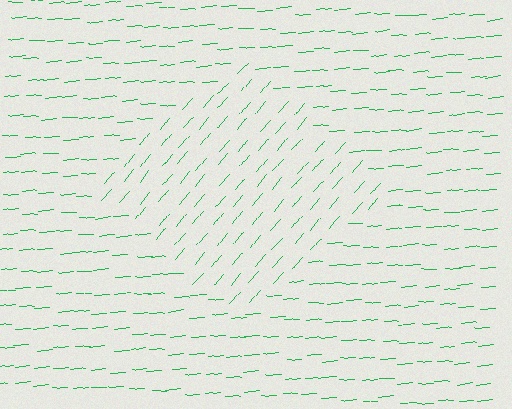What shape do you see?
I see a diamond.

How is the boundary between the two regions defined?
The boundary is defined purely by a change in line orientation (approximately 45 degrees difference). All lines are the same color and thickness.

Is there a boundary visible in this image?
Yes, there is a texture boundary formed by a change in line orientation.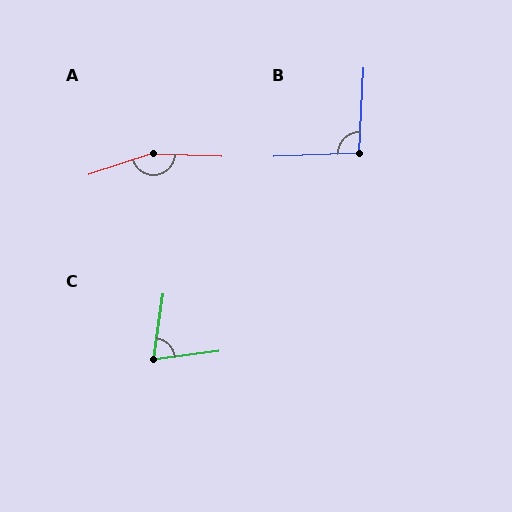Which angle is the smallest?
C, at approximately 74 degrees.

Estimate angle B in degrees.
Approximately 96 degrees.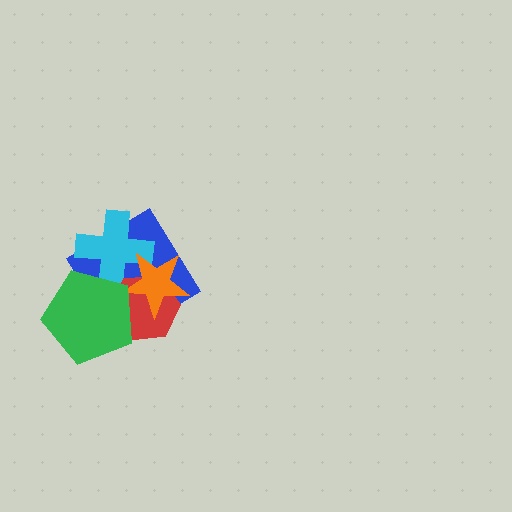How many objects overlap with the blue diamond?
4 objects overlap with the blue diamond.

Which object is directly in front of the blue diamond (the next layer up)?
The cyan cross is directly in front of the blue diamond.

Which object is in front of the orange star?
The green pentagon is in front of the orange star.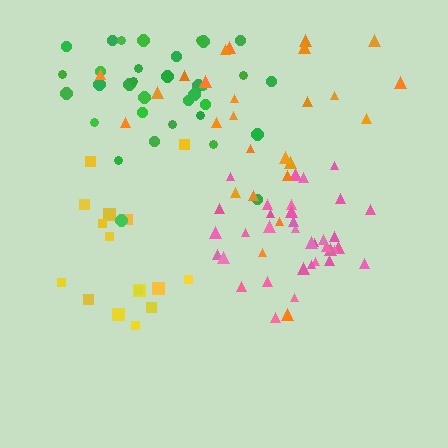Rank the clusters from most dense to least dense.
pink, green, yellow, orange.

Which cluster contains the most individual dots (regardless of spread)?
Pink (35).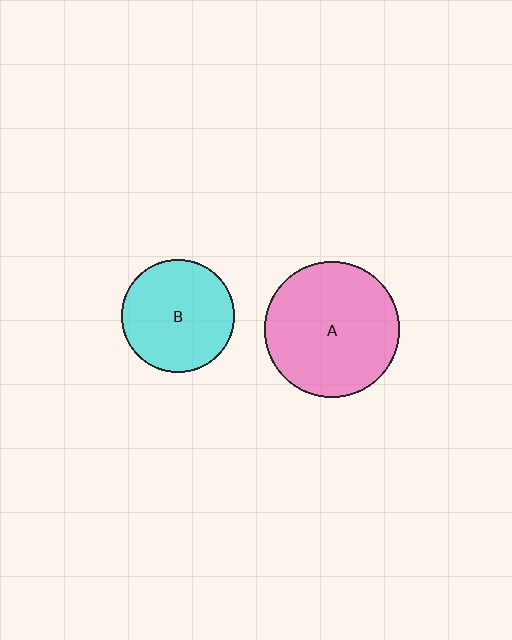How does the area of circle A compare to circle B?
Approximately 1.4 times.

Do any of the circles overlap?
No, none of the circles overlap.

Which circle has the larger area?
Circle A (pink).